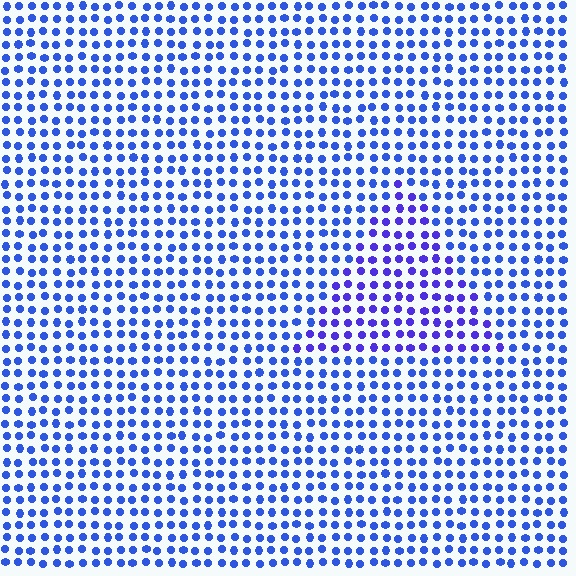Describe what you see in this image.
The image is filled with small blue elements in a uniform arrangement. A triangle-shaped region is visible where the elements are tinted to a slightly different hue, forming a subtle color boundary.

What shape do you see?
I see a triangle.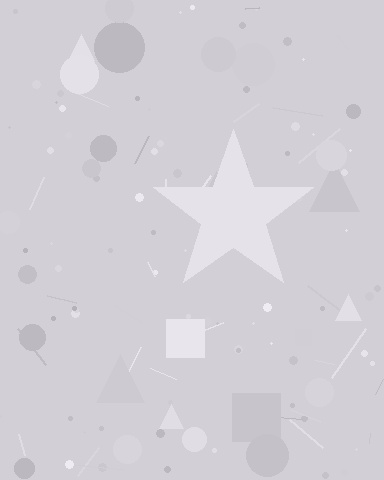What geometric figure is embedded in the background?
A star is embedded in the background.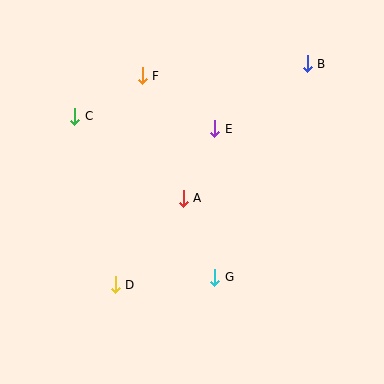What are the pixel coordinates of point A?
Point A is at (183, 198).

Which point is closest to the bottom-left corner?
Point D is closest to the bottom-left corner.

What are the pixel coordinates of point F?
Point F is at (142, 76).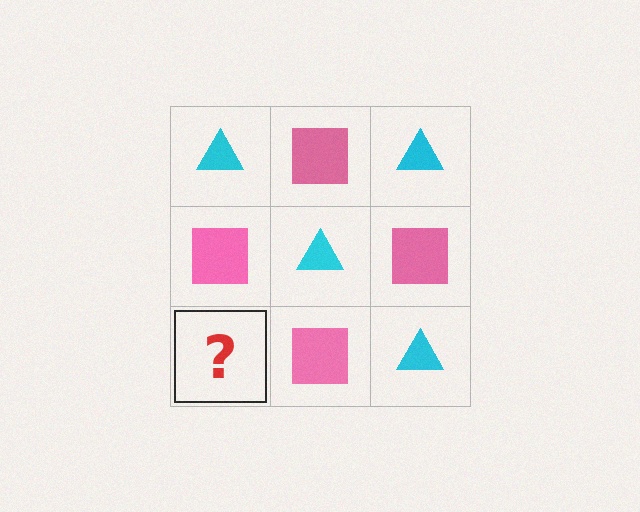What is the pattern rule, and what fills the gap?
The rule is that it alternates cyan triangle and pink square in a checkerboard pattern. The gap should be filled with a cyan triangle.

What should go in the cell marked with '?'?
The missing cell should contain a cyan triangle.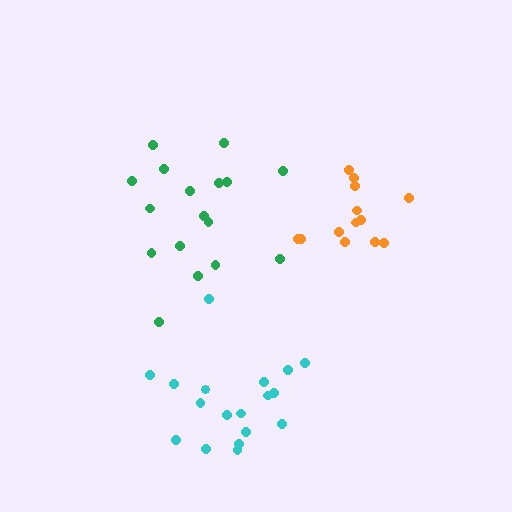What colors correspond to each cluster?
The clusters are colored: cyan, green, orange.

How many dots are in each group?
Group 1: 18 dots, Group 2: 17 dots, Group 3: 13 dots (48 total).